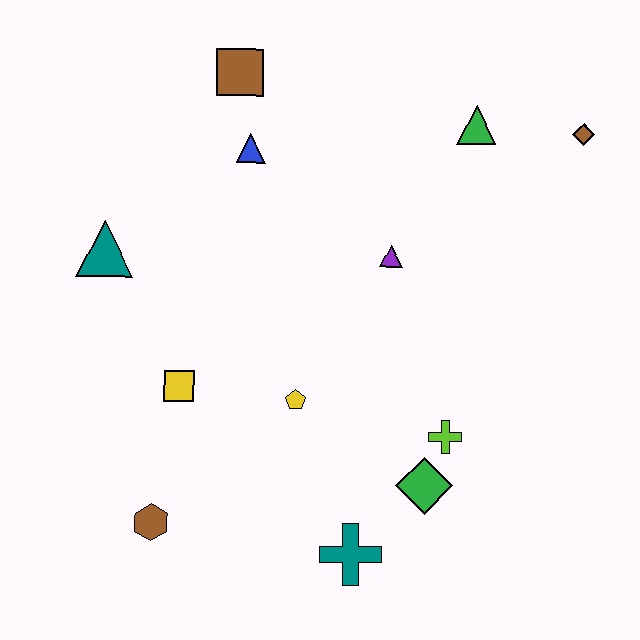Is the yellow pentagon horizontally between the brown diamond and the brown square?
Yes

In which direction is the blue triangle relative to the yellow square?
The blue triangle is above the yellow square.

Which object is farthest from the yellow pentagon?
The brown diamond is farthest from the yellow pentagon.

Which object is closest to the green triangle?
The brown diamond is closest to the green triangle.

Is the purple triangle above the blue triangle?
No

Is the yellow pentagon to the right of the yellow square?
Yes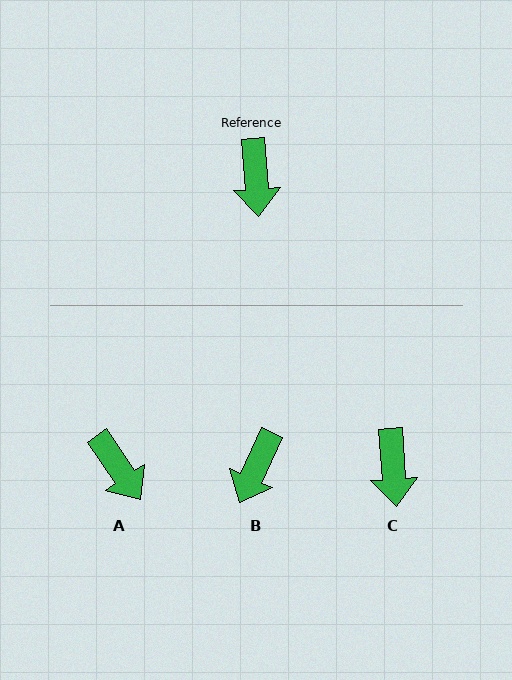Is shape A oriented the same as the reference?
No, it is off by about 30 degrees.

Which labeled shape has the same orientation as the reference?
C.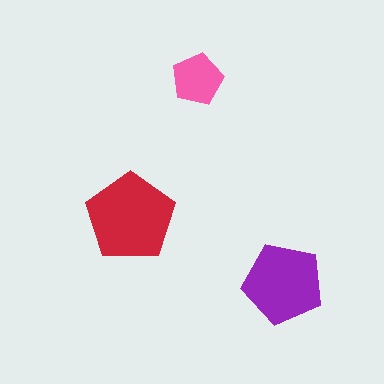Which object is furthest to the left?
The red pentagon is leftmost.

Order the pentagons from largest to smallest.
the red one, the purple one, the pink one.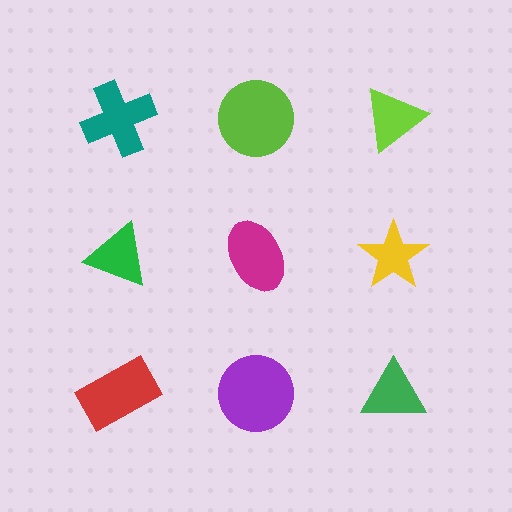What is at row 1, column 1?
A teal cross.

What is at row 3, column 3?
A green triangle.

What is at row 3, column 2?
A purple circle.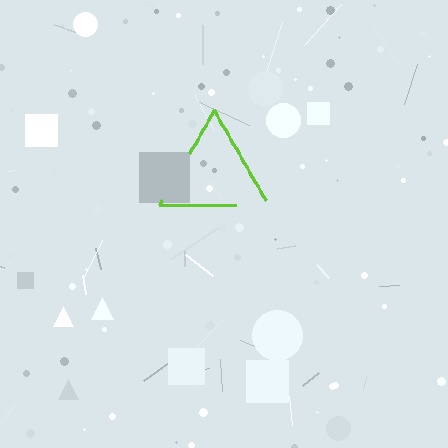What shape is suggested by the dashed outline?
The dashed outline suggests a triangle.